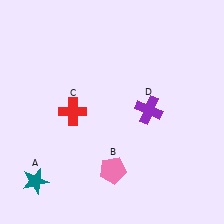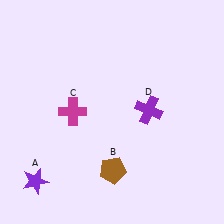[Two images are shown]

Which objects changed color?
A changed from teal to purple. B changed from pink to brown. C changed from red to magenta.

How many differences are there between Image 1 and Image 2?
There are 3 differences between the two images.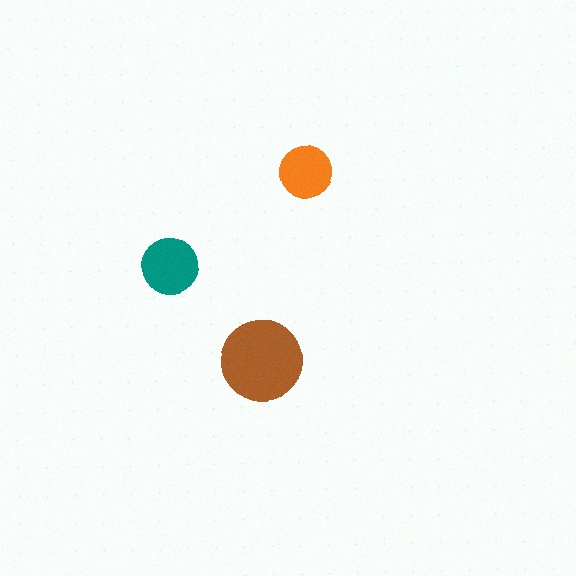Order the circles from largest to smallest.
the brown one, the teal one, the orange one.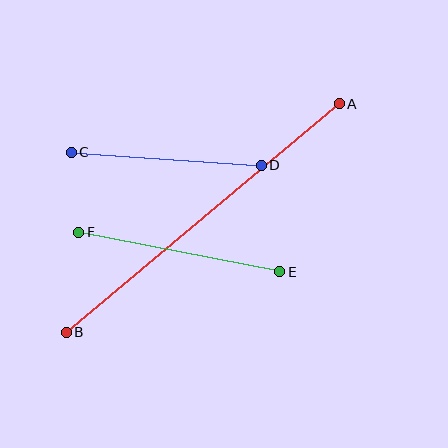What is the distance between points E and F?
The distance is approximately 205 pixels.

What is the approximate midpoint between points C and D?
The midpoint is at approximately (166, 159) pixels.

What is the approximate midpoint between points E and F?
The midpoint is at approximately (179, 252) pixels.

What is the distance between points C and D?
The distance is approximately 191 pixels.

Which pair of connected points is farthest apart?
Points A and B are farthest apart.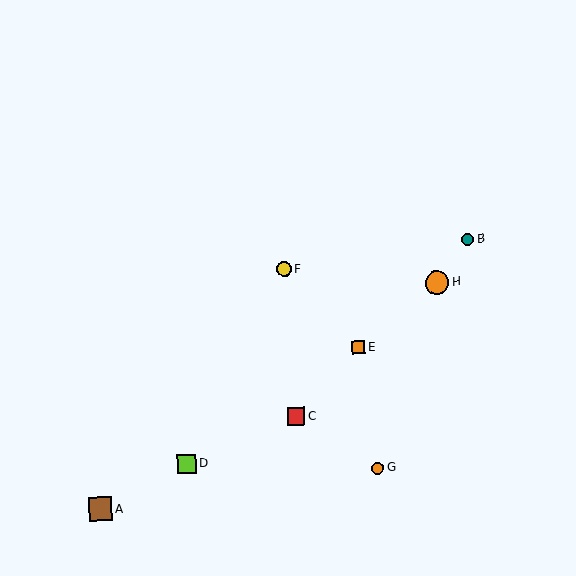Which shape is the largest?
The orange circle (labeled H) is the largest.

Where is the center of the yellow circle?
The center of the yellow circle is at (284, 269).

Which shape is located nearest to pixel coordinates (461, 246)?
The teal circle (labeled B) at (468, 239) is nearest to that location.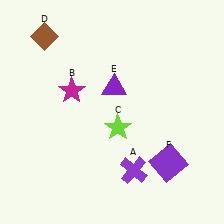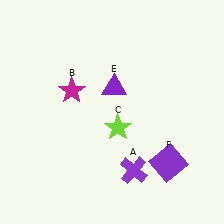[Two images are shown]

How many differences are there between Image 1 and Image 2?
There is 1 difference between the two images.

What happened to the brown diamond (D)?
The brown diamond (D) was removed in Image 2. It was in the top-left area of Image 1.